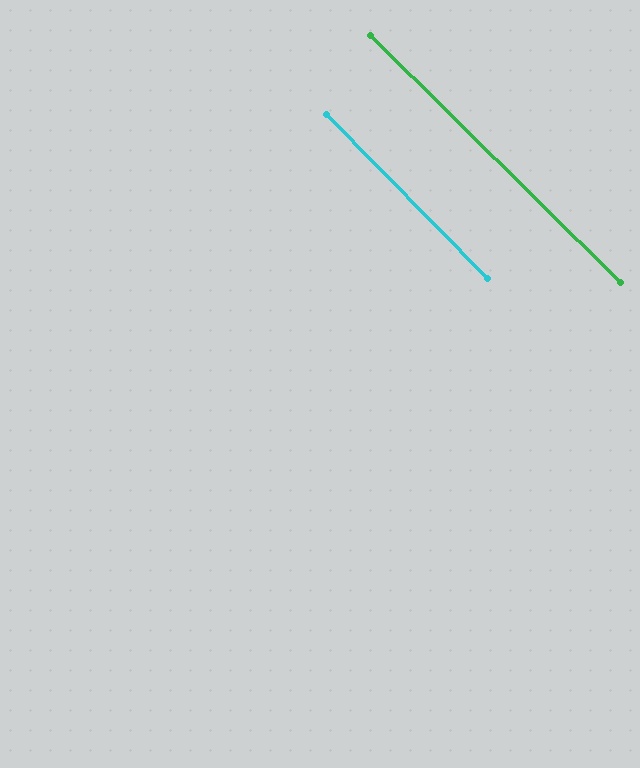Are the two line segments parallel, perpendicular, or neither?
Parallel — their directions differ by only 0.7°.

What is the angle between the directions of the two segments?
Approximately 1 degree.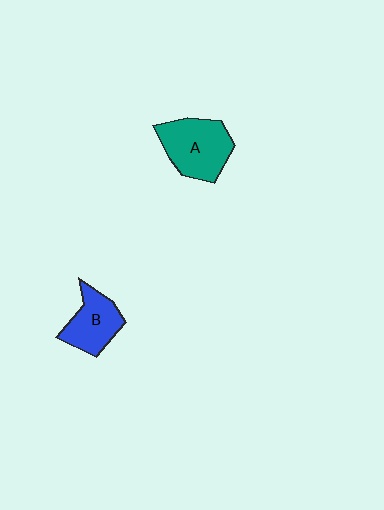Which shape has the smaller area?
Shape B (blue).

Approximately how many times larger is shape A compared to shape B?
Approximately 1.3 times.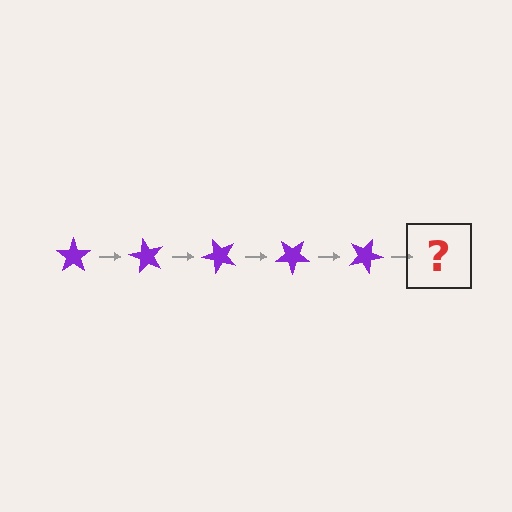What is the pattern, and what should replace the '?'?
The pattern is that the star rotates 60 degrees each step. The '?' should be a purple star rotated 300 degrees.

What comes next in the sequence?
The next element should be a purple star rotated 300 degrees.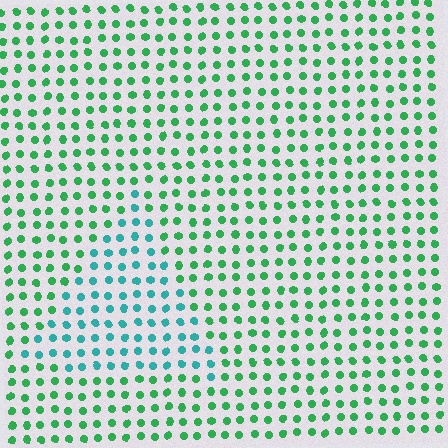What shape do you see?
I see a triangle.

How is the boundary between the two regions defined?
The boundary is defined purely by a slight shift in hue (about 40 degrees). Spacing, size, and orientation are identical on both sides.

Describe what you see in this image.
The image is filled with small green elements in a uniform arrangement. A triangle-shaped region is visible where the elements are tinted to a slightly different hue, forming a subtle color boundary.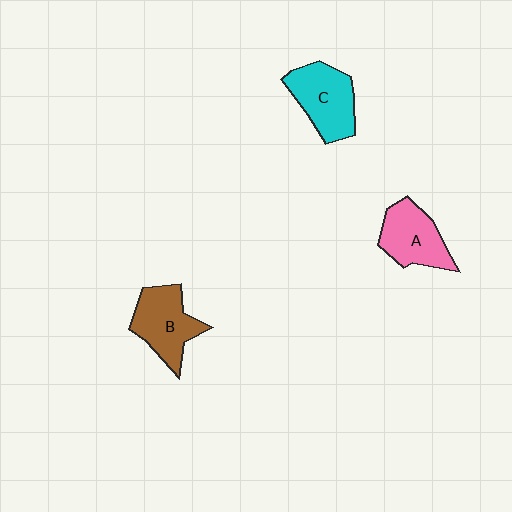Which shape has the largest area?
Shape C (cyan).